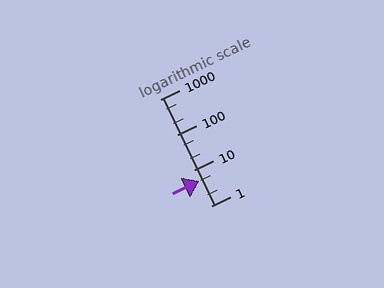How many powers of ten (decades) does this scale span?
The scale spans 3 decades, from 1 to 1000.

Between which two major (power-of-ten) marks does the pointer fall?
The pointer is between 1 and 10.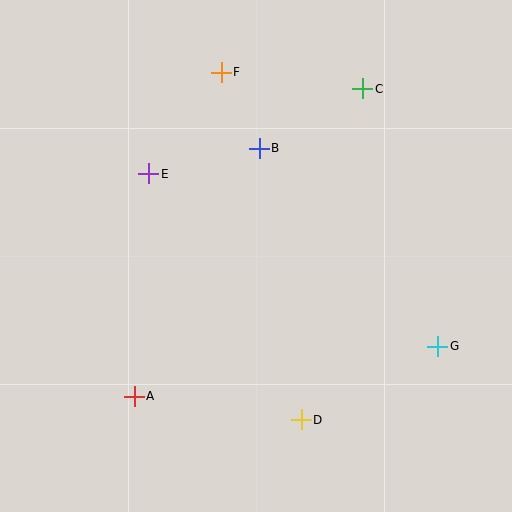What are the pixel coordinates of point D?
Point D is at (301, 420).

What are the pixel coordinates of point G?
Point G is at (438, 346).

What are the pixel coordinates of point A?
Point A is at (134, 396).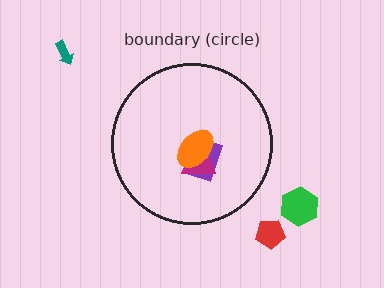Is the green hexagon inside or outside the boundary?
Outside.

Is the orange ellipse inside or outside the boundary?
Inside.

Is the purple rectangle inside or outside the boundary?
Inside.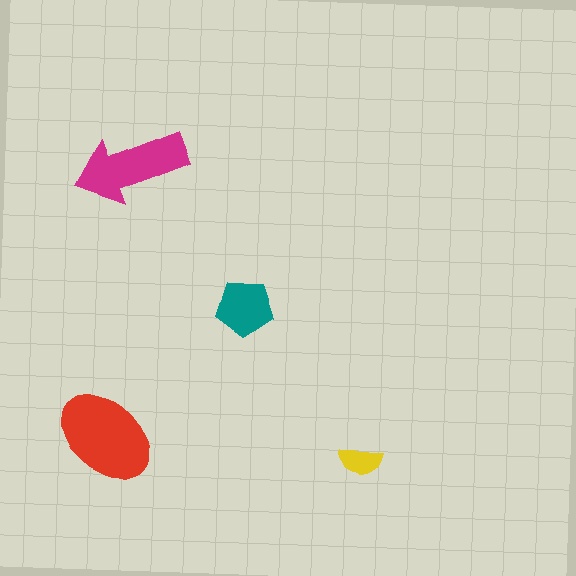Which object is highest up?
The magenta arrow is topmost.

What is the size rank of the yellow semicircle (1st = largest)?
4th.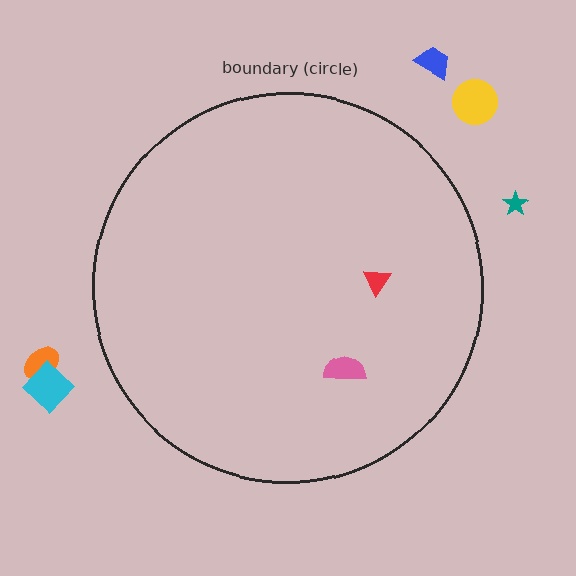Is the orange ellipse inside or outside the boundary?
Outside.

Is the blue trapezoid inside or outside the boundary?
Outside.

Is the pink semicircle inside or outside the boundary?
Inside.